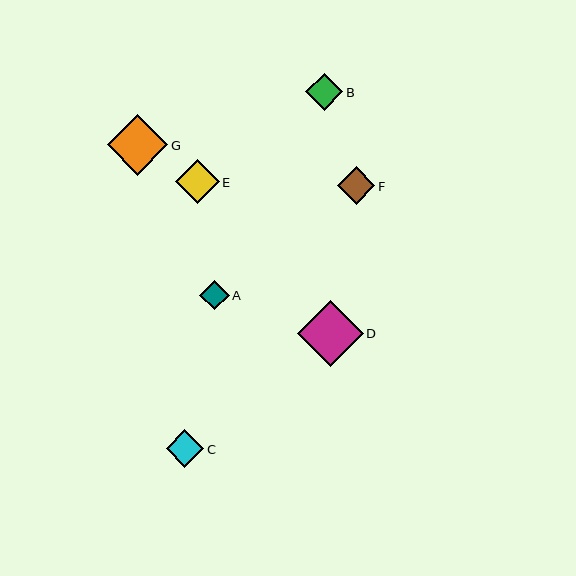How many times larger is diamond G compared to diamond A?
Diamond G is approximately 2.0 times the size of diamond A.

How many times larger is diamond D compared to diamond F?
Diamond D is approximately 1.8 times the size of diamond F.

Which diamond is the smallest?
Diamond A is the smallest with a size of approximately 30 pixels.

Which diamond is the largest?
Diamond D is the largest with a size of approximately 66 pixels.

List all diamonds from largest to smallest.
From largest to smallest: D, G, E, C, F, B, A.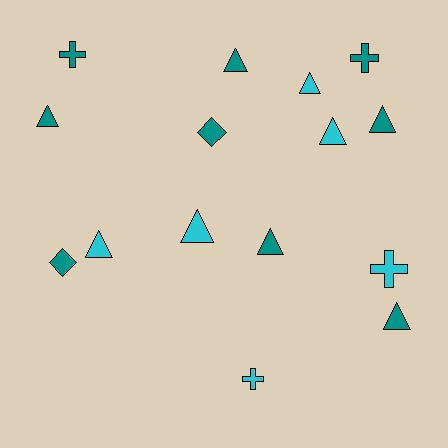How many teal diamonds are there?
There are 2 teal diamonds.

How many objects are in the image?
There are 15 objects.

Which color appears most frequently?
Teal, with 9 objects.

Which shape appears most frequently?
Triangle, with 9 objects.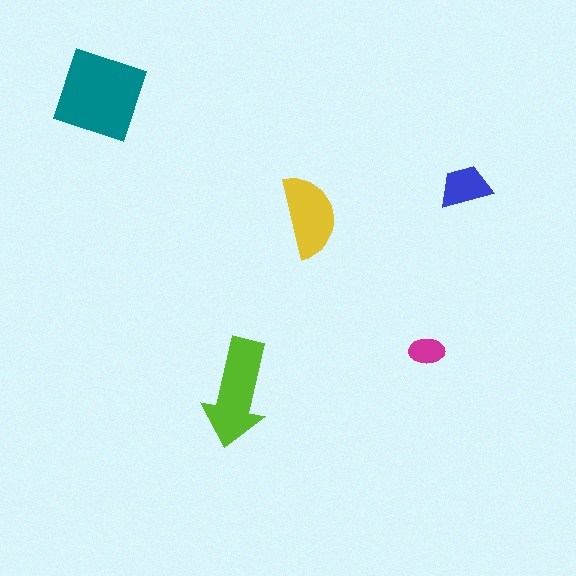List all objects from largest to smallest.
The teal diamond, the lime arrow, the yellow semicircle, the blue trapezoid, the magenta ellipse.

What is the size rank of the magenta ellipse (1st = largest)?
5th.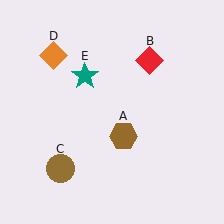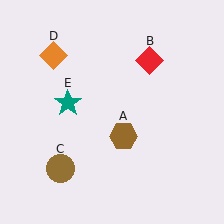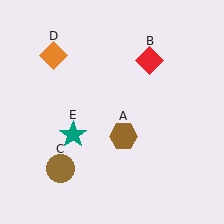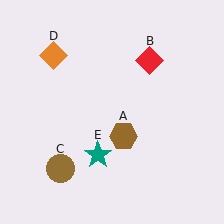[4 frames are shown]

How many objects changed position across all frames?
1 object changed position: teal star (object E).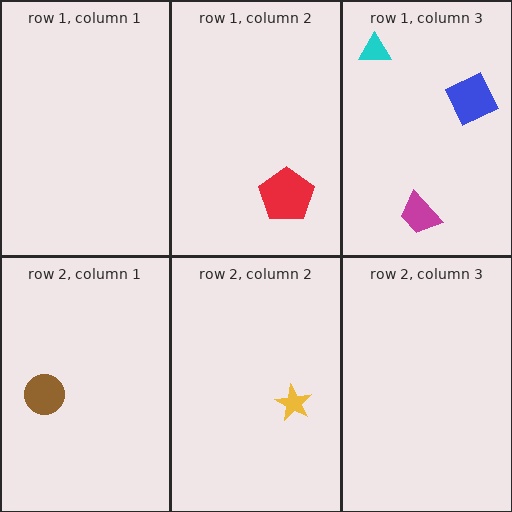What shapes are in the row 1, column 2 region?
The red pentagon.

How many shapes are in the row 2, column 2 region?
1.